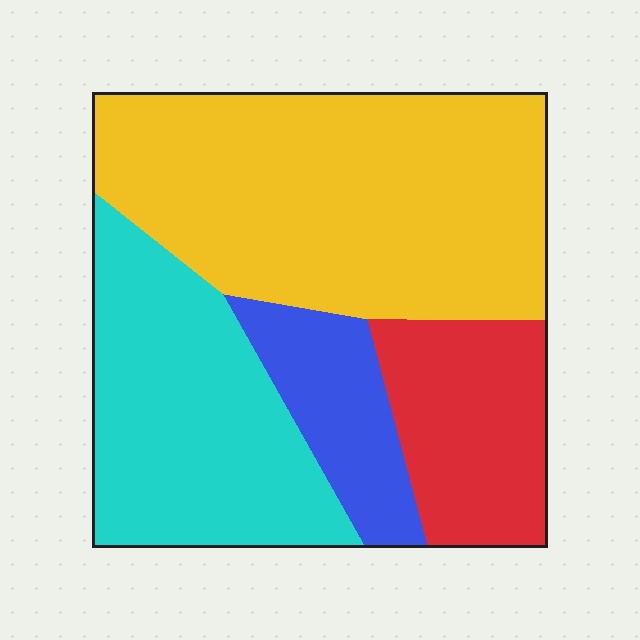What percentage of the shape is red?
Red takes up about one sixth (1/6) of the shape.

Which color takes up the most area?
Yellow, at roughly 45%.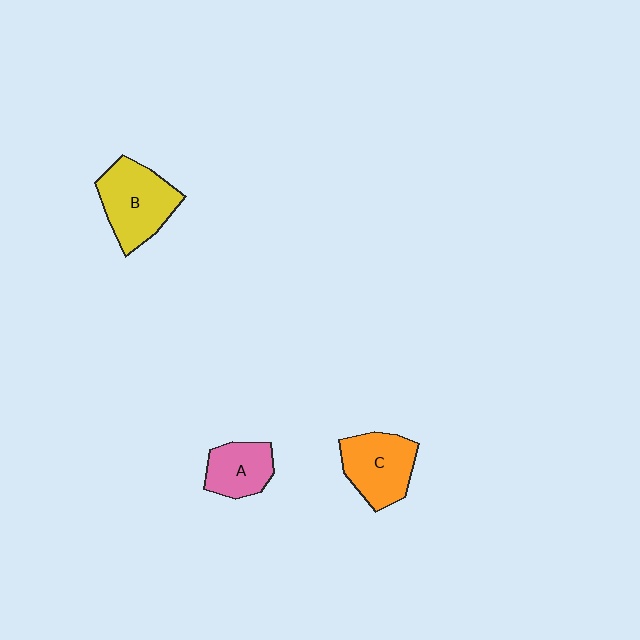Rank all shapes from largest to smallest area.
From largest to smallest: B (yellow), C (orange), A (pink).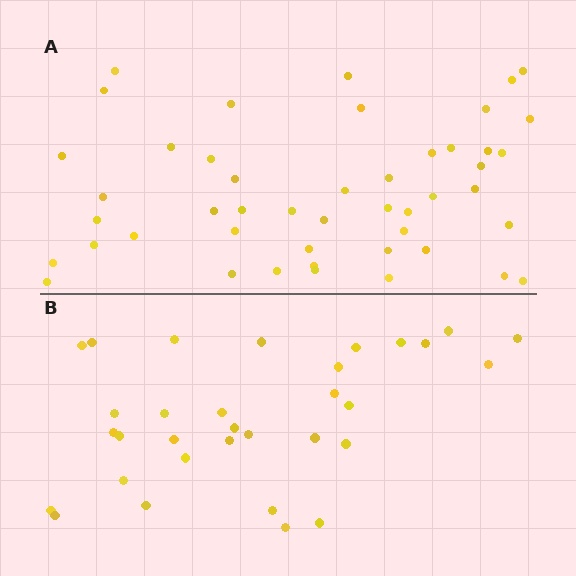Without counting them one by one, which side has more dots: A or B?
Region A (the top region) has more dots.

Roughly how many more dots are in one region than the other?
Region A has approximately 15 more dots than region B.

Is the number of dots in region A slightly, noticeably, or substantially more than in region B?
Region A has substantially more. The ratio is roughly 1.5 to 1.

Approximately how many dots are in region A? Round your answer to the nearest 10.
About 50 dots. (The exact count is 47, which rounds to 50.)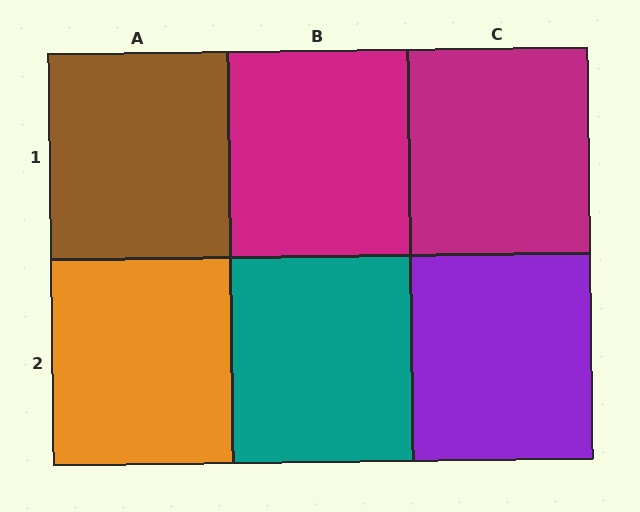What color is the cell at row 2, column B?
Teal.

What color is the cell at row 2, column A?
Orange.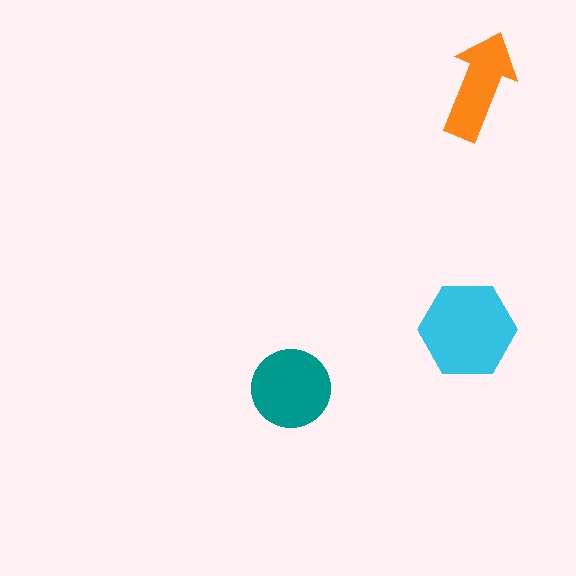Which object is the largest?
The cyan hexagon.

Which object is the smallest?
The orange arrow.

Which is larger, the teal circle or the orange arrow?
The teal circle.